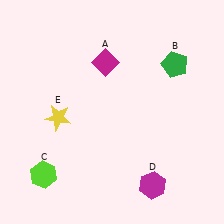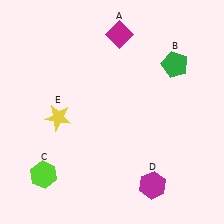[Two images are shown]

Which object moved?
The magenta diamond (A) moved up.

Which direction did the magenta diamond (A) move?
The magenta diamond (A) moved up.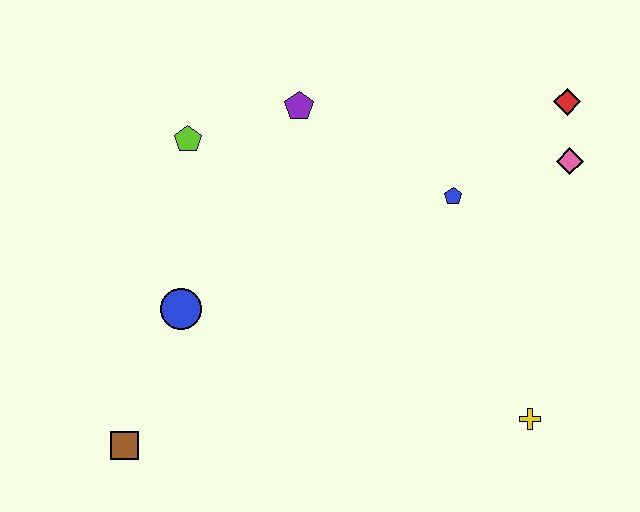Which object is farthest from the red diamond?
The brown square is farthest from the red diamond.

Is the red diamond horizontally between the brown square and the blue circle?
No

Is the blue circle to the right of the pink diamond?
No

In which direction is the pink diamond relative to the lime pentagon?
The pink diamond is to the right of the lime pentagon.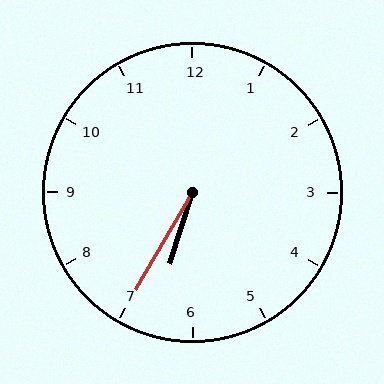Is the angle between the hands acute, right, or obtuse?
It is acute.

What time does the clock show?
6:35.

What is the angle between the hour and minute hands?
Approximately 12 degrees.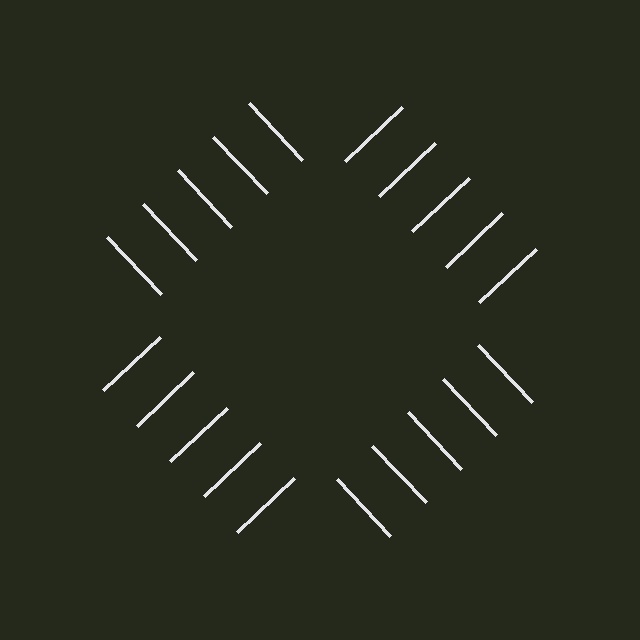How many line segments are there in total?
20 — 5 along each of the 4 edges.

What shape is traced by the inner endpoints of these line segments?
An illusory square — the line segments terminate on its edges but no continuous stroke is drawn.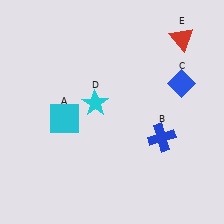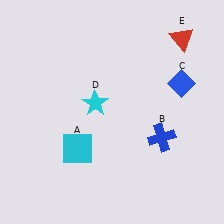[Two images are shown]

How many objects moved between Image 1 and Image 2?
1 object moved between the two images.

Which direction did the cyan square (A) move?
The cyan square (A) moved down.